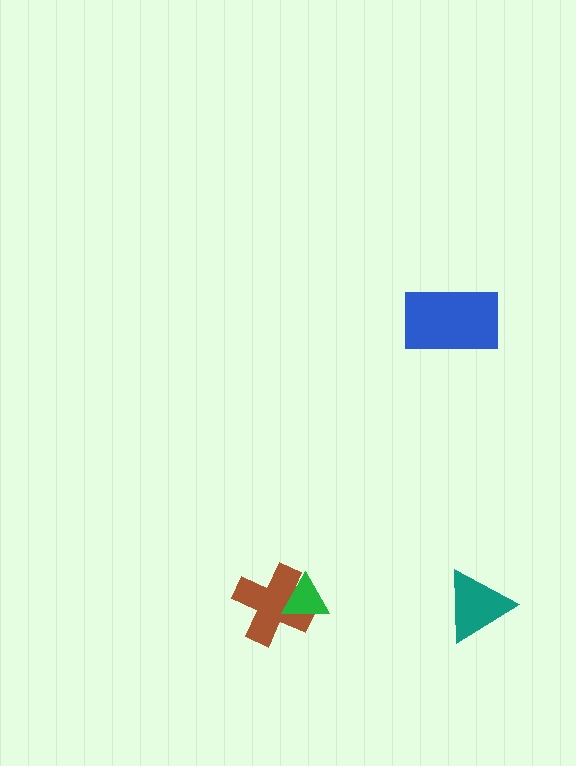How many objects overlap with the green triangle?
1 object overlaps with the green triangle.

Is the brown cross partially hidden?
Yes, it is partially covered by another shape.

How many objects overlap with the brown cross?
1 object overlaps with the brown cross.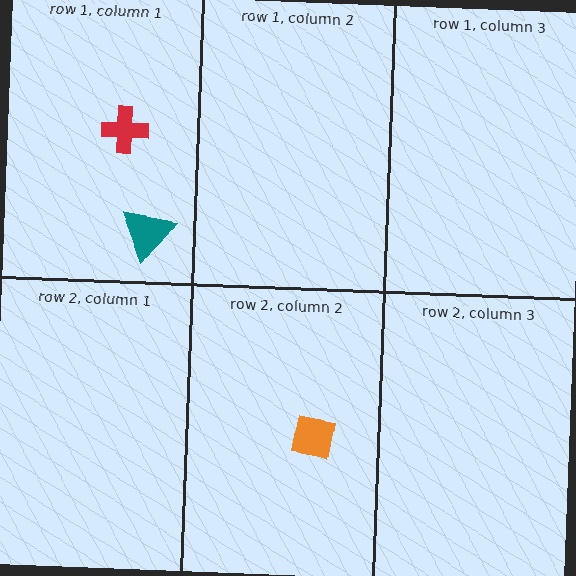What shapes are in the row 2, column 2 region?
The orange square.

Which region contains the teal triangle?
The row 1, column 1 region.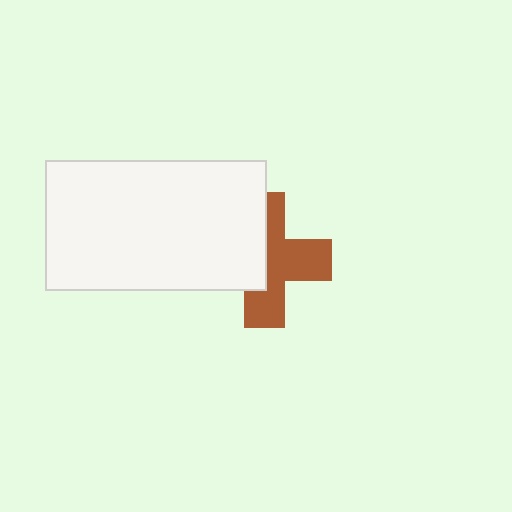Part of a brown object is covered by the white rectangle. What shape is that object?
It is a cross.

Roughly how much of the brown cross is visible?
About half of it is visible (roughly 54%).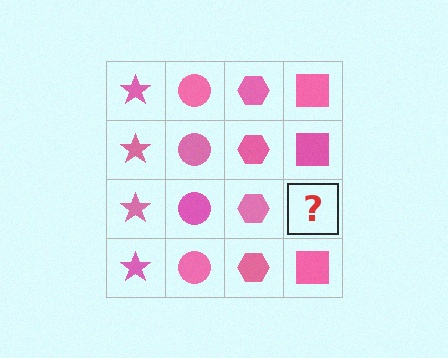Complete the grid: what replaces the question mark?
The question mark should be replaced with a pink square.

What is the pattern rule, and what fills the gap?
The rule is that each column has a consistent shape. The gap should be filled with a pink square.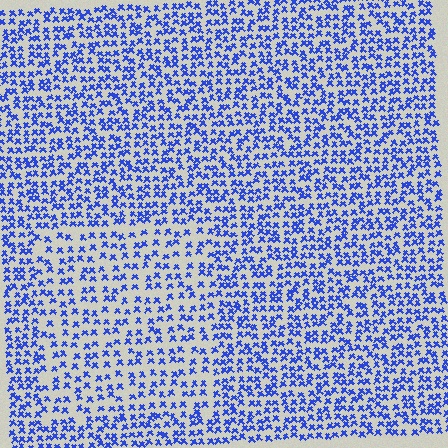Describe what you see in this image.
The image contains small blue elements arranged at two different densities. A rectangle-shaped region is visible where the elements are less densely packed than the surrounding area.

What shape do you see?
I see a rectangle.